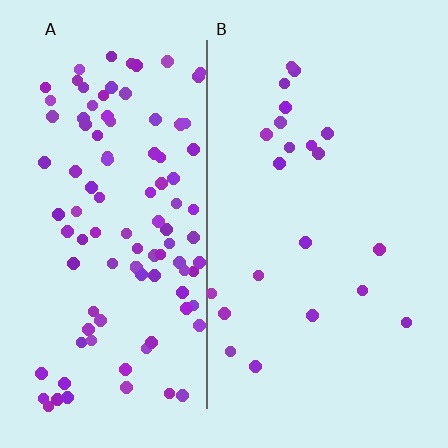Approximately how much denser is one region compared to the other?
Approximately 4.8× — region A over region B.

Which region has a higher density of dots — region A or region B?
A (the left).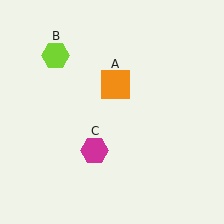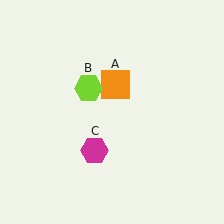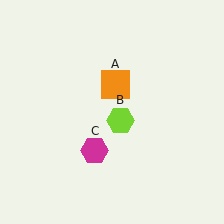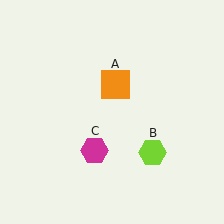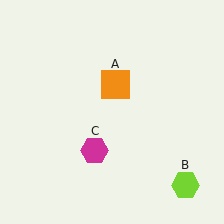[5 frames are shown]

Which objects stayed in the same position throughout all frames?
Orange square (object A) and magenta hexagon (object C) remained stationary.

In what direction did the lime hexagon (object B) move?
The lime hexagon (object B) moved down and to the right.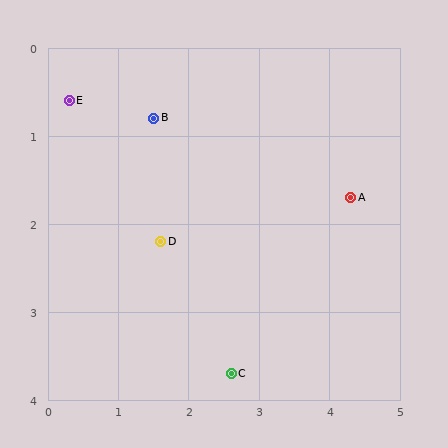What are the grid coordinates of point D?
Point D is at approximately (1.6, 2.2).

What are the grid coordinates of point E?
Point E is at approximately (0.3, 0.6).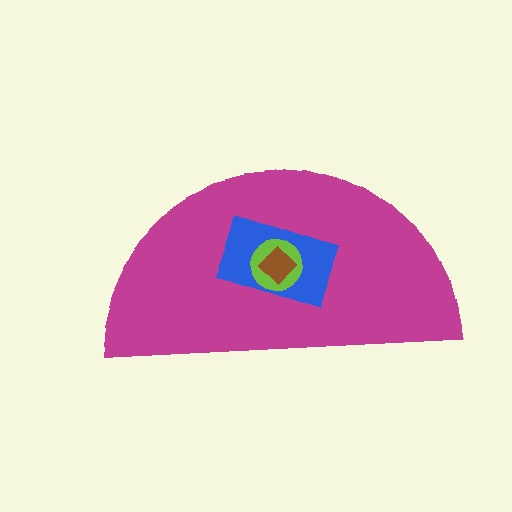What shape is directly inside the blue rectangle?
The lime circle.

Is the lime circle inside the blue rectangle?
Yes.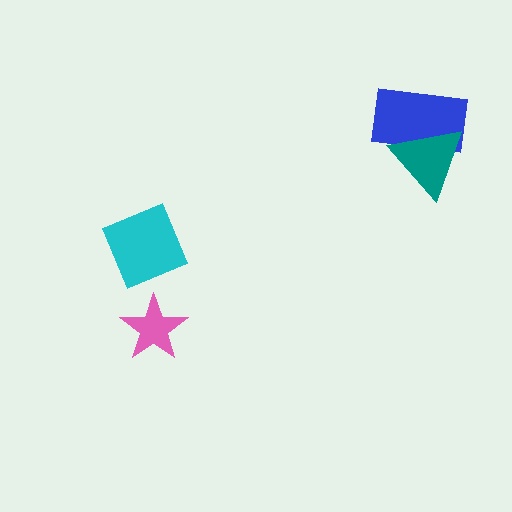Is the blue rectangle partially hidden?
Yes, it is partially covered by another shape.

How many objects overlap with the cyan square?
0 objects overlap with the cyan square.